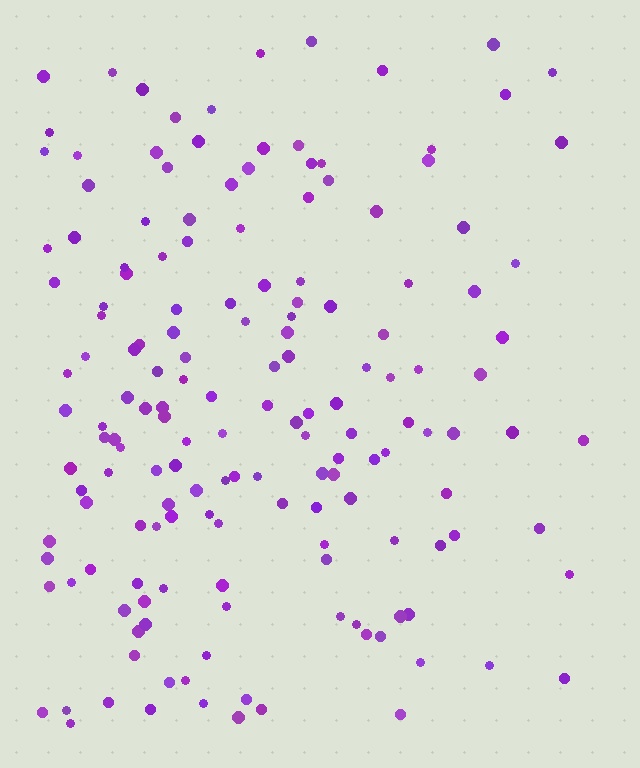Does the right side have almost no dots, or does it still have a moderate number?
Still a moderate number, just noticeably fewer than the left.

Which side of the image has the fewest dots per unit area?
The right.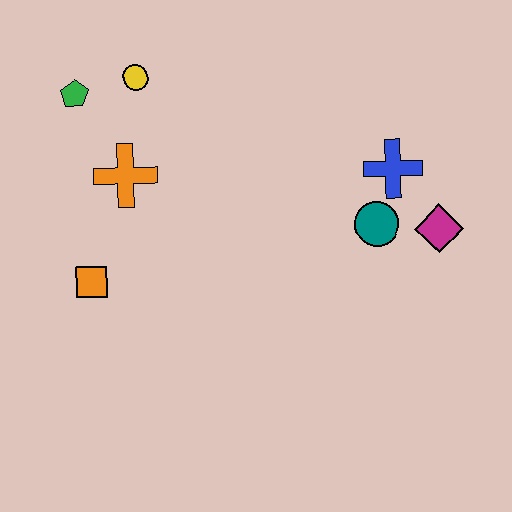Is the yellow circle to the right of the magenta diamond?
No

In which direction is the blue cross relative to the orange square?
The blue cross is to the right of the orange square.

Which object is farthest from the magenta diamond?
The green pentagon is farthest from the magenta diamond.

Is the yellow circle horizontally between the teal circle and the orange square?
Yes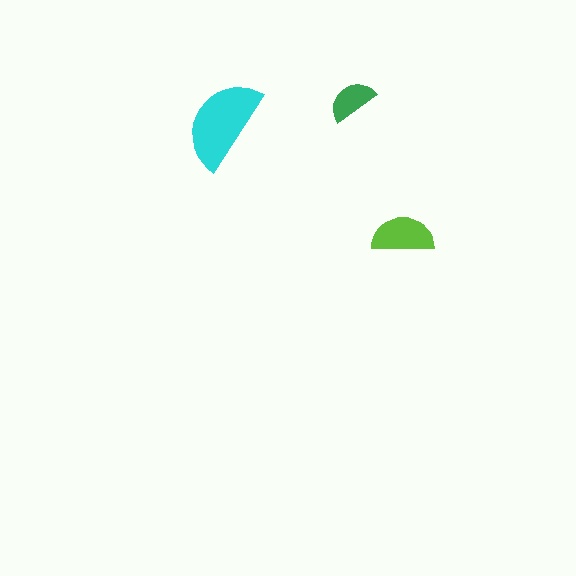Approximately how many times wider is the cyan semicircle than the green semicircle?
About 2 times wider.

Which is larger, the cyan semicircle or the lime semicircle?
The cyan one.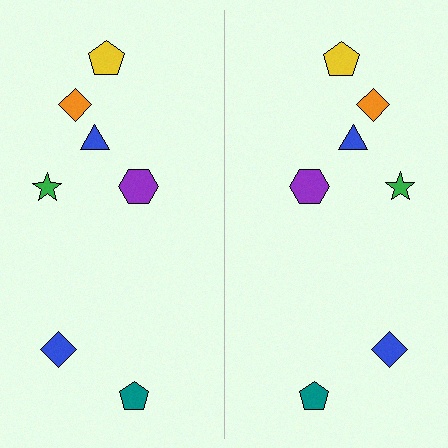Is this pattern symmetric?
Yes, this pattern has bilateral (reflection) symmetry.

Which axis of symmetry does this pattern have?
The pattern has a vertical axis of symmetry running through the center of the image.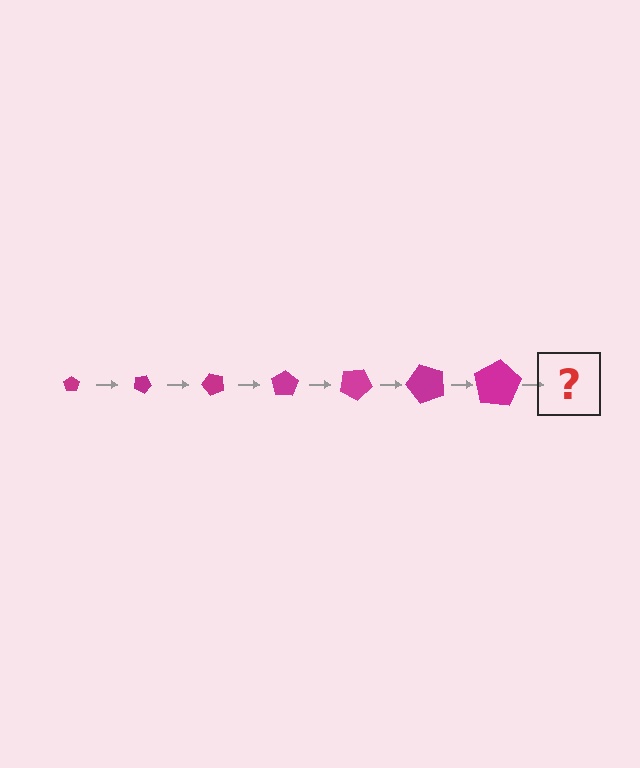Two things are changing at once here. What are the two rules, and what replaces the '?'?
The two rules are that the pentagon grows larger each step and it rotates 25 degrees each step. The '?' should be a pentagon, larger than the previous one and rotated 175 degrees from the start.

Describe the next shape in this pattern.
It should be a pentagon, larger than the previous one and rotated 175 degrees from the start.